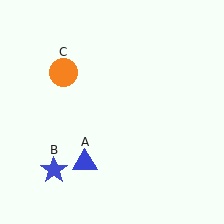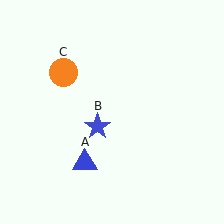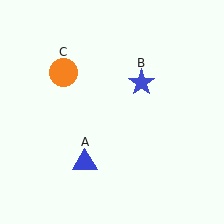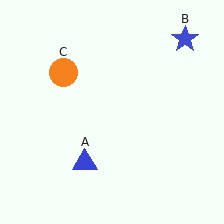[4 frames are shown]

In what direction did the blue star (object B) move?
The blue star (object B) moved up and to the right.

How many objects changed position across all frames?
1 object changed position: blue star (object B).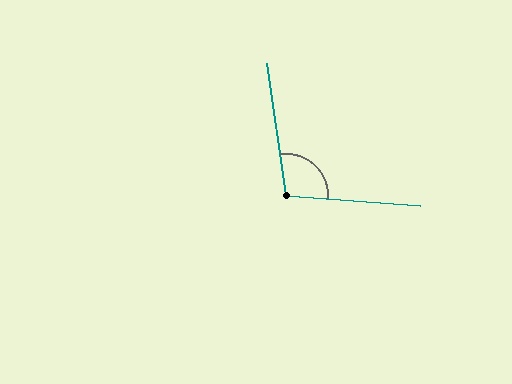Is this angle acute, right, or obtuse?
It is obtuse.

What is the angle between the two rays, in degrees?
Approximately 102 degrees.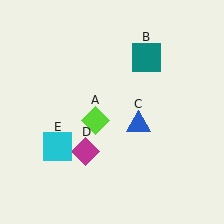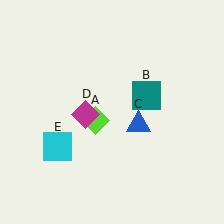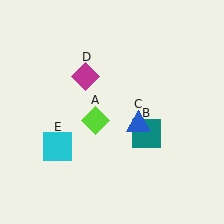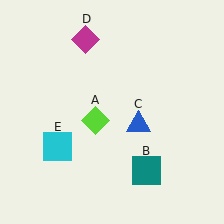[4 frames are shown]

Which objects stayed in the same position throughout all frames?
Lime diamond (object A) and blue triangle (object C) and cyan square (object E) remained stationary.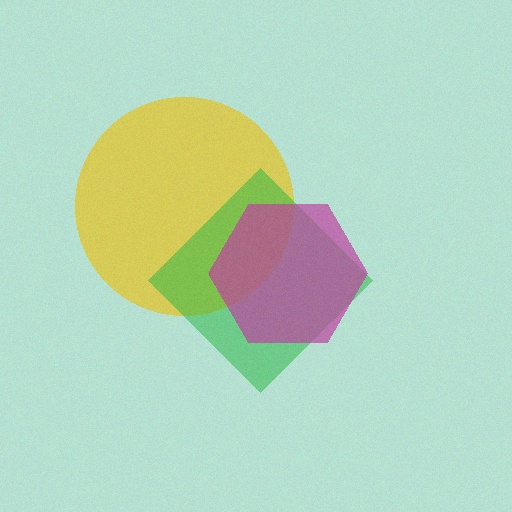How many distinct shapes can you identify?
There are 3 distinct shapes: a yellow circle, a green diamond, a magenta hexagon.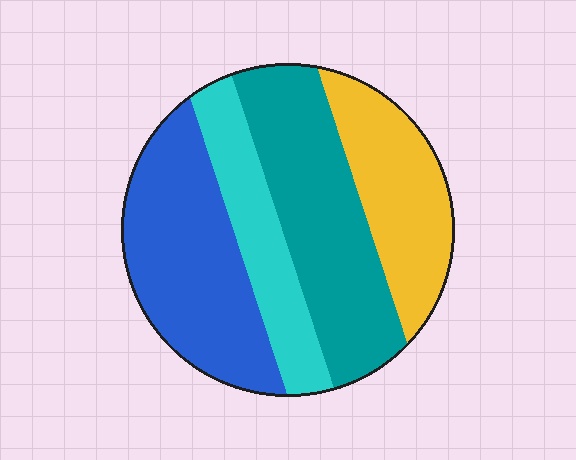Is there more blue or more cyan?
Blue.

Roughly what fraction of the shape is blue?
Blue covers around 30% of the shape.